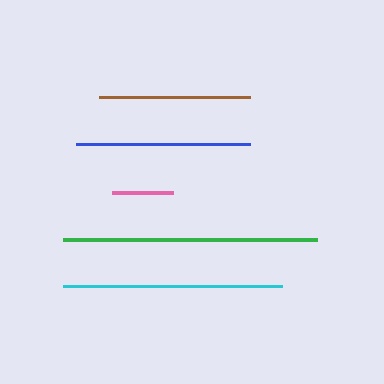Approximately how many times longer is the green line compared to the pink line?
The green line is approximately 4.1 times the length of the pink line.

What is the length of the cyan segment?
The cyan segment is approximately 220 pixels long.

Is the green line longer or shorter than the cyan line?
The green line is longer than the cyan line.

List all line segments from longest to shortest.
From longest to shortest: green, cyan, blue, brown, pink.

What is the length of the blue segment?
The blue segment is approximately 173 pixels long.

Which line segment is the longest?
The green line is the longest at approximately 254 pixels.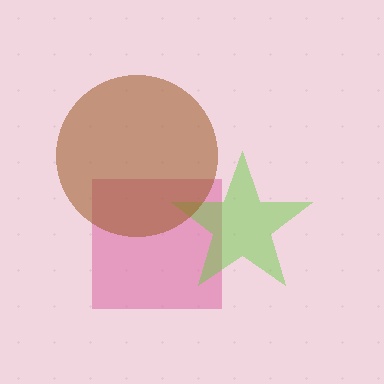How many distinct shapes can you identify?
There are 3 distinct shapes: a pink square, a lime star, a brown circle.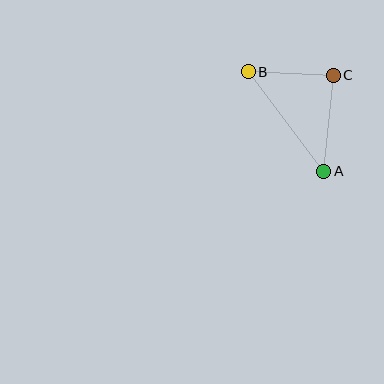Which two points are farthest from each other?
Points A and B are farthest from each other.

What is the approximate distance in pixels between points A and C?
The distance between A and C is approximately 97 pixels.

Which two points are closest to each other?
Points B and C are closest to each other.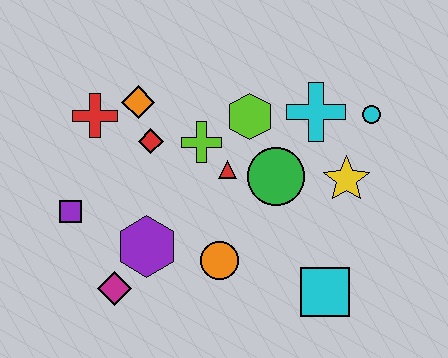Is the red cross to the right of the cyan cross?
No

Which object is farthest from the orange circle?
The cyan circle is farthest from the orange circle.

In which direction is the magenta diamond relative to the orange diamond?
The magenta diamond is below the orange diamond.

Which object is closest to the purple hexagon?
The magenta diamond is closest to the purple hexagon.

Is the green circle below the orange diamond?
Yes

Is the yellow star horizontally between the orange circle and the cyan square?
No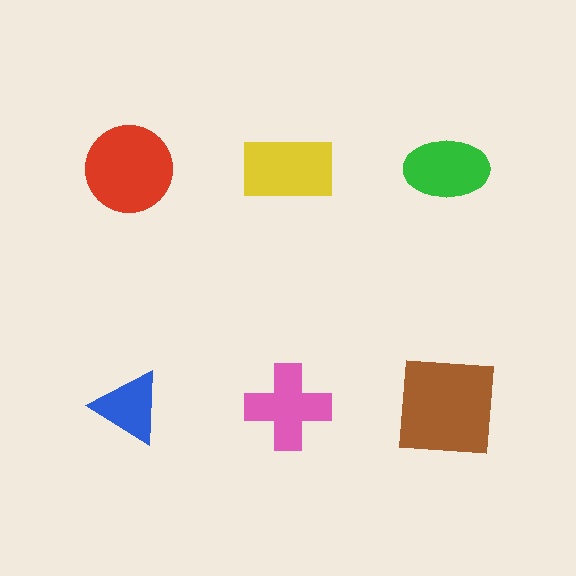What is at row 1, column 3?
A green ellipse.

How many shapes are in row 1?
3 shapes.